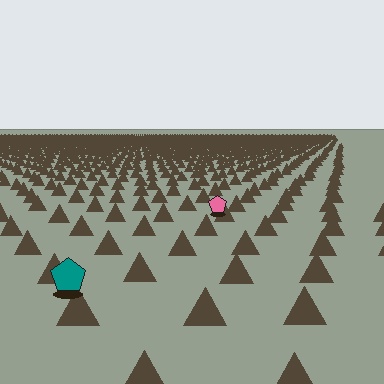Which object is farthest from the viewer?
The pink pentagon is farthest from the viewer. It appears smaller and the ground texture around it is denser.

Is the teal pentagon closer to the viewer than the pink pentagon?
Yes. The teal pentagon is closer — you can tell from the texture gradient: the ground texture is coarser near it.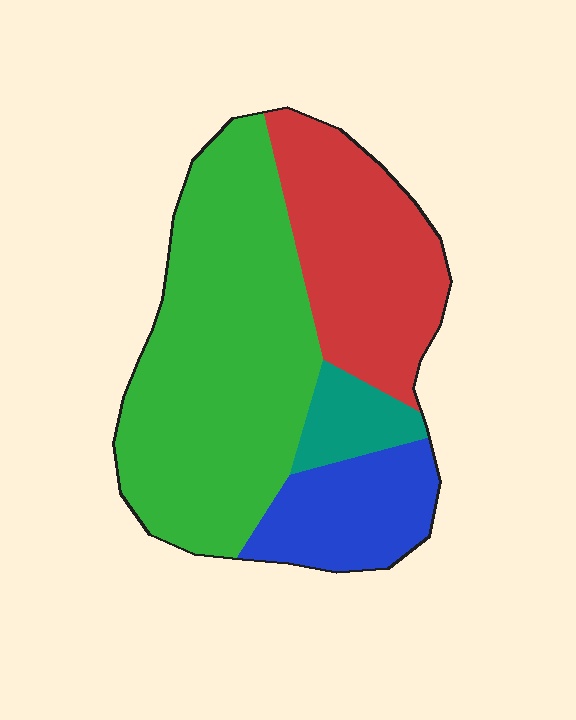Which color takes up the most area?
Green, at roughly 50%.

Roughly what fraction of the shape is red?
Red takes up between a quarter and a half of the shape.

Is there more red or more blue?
Red.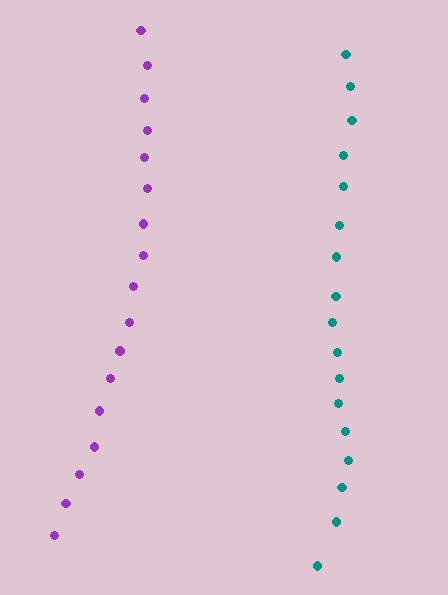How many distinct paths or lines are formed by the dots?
There are 2 distinct paths.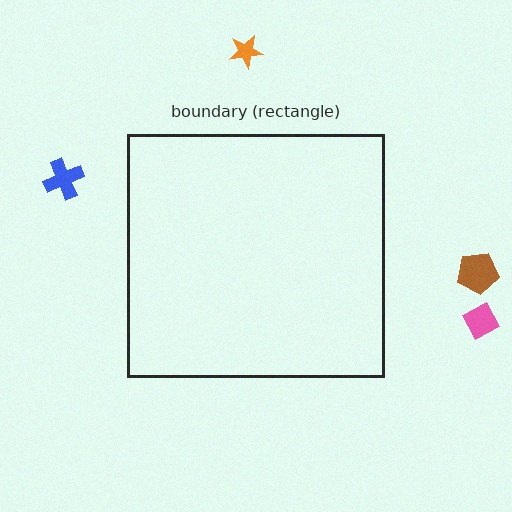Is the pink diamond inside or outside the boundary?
Outside.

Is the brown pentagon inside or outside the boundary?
Outside.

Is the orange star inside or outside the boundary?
Outside.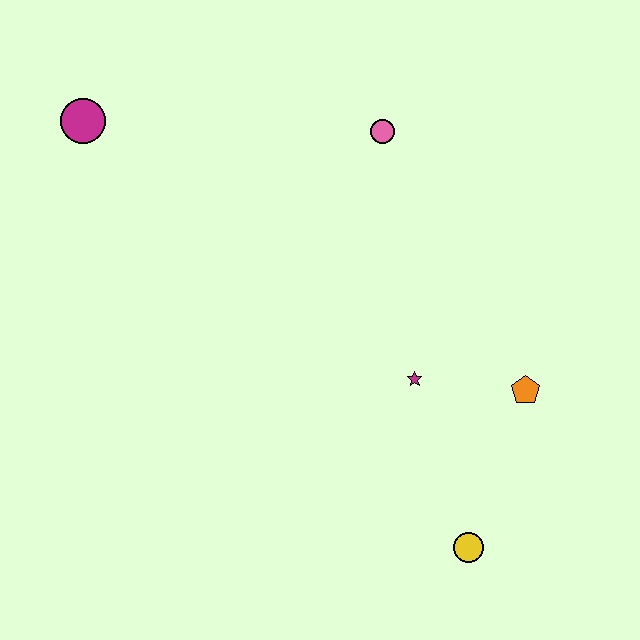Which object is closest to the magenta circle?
The pink circle is closest to the magenta circle.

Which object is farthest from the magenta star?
The magenta circle is farthest from the magenta star.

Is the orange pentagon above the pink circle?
No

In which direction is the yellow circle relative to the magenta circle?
The yellow circle is below the magenta circle.